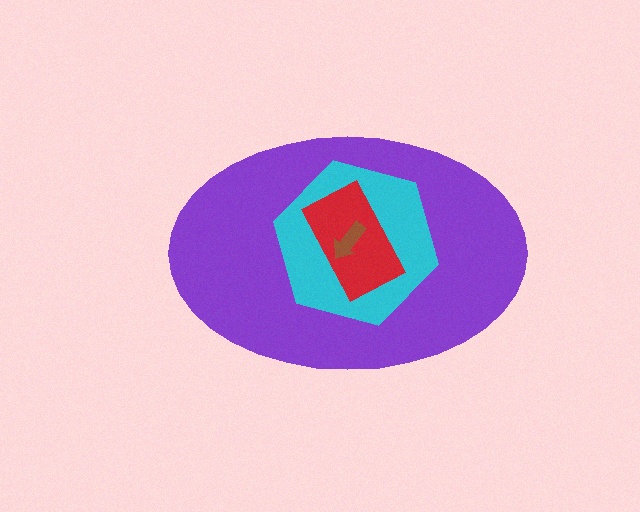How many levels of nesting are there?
4.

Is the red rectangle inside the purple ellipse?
Yes.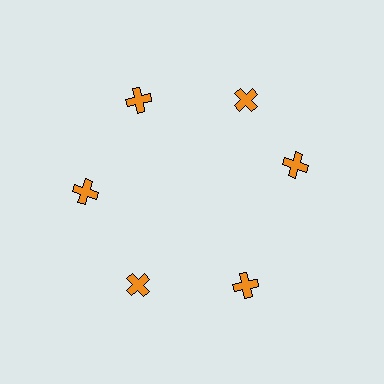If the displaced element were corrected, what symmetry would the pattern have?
It would have 6-fold rotational symmetry — the pattern would map onto itself every 60 degrees.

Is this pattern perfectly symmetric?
No. The 6 orange crosses are arranged in a ring, but one element near the 3 o'clock position is rotated out of alignment along the ring, breaking the 6-fold rotational symmetry.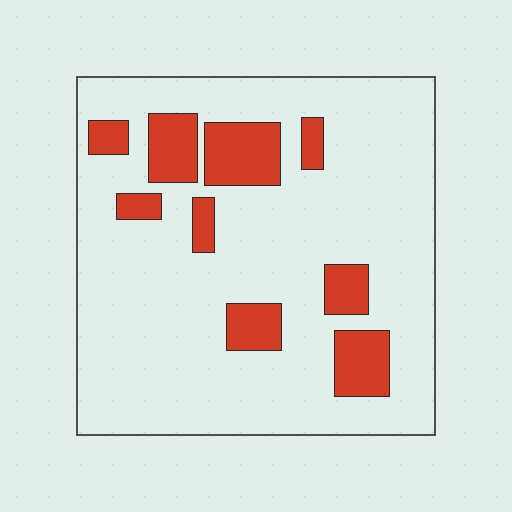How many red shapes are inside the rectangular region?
9.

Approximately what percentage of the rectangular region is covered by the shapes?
Approximately 15%.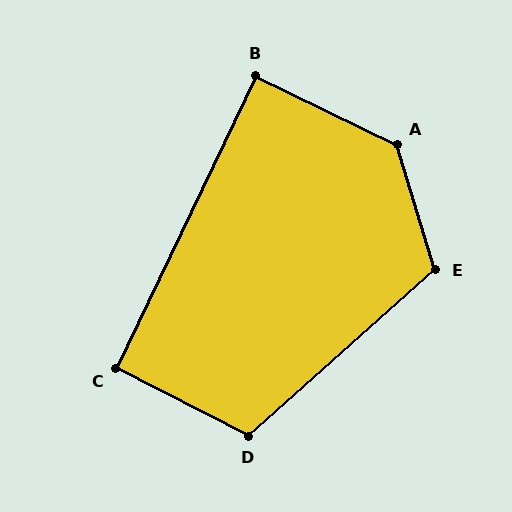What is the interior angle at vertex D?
Approximately 111 degrees (obtuse).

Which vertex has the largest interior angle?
A, at approximately 133 degrees.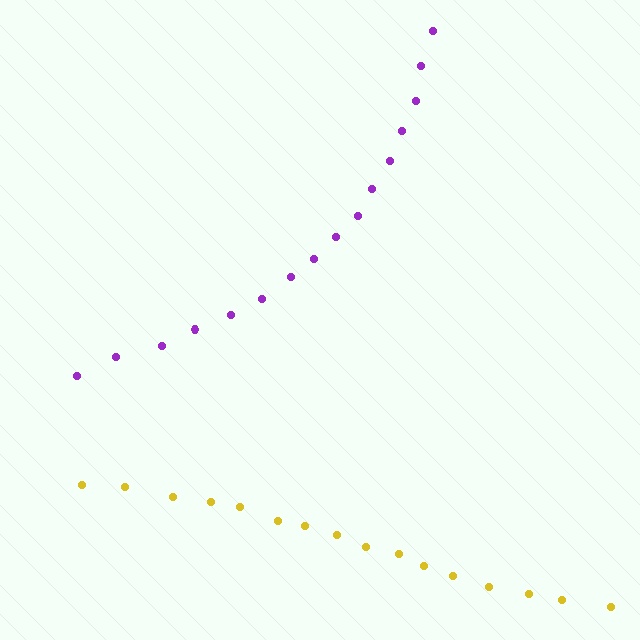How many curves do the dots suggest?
There are 2 distinct paths.